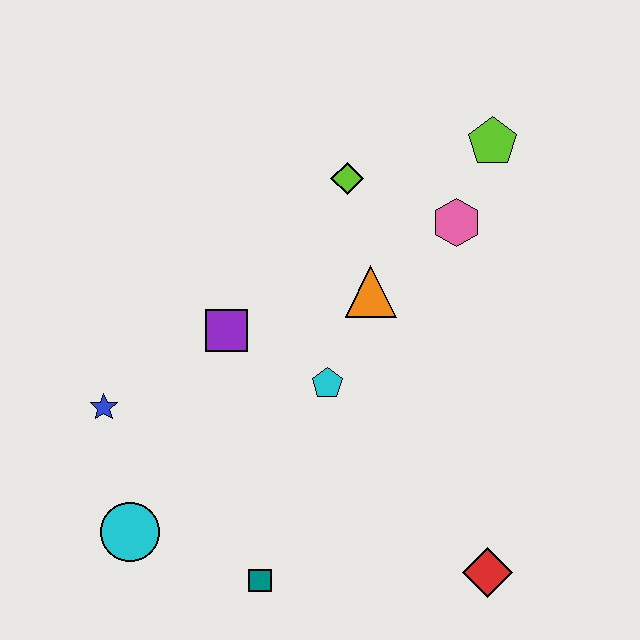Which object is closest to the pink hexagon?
The lime pentagon is closest to the pink hexagon.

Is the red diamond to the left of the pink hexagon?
No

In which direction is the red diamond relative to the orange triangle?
The red diamond is below the orange triangle.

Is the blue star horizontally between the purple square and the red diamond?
No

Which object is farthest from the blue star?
The lime pentagon is farthest from the blue star.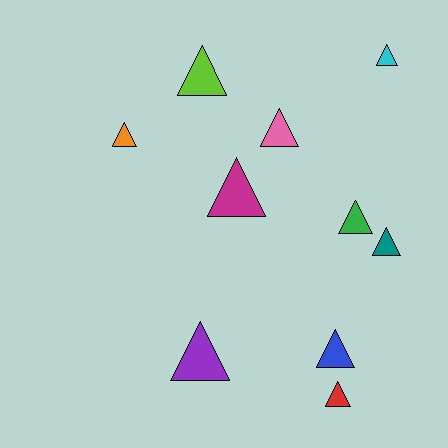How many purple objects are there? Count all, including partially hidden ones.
There is 1 purple object.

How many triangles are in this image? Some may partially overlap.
There are 10 triangles.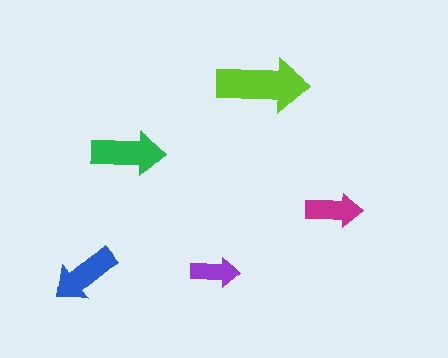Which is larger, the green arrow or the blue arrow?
The green one.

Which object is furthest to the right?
The magenta arrow is rightmost.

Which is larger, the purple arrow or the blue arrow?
The blue one.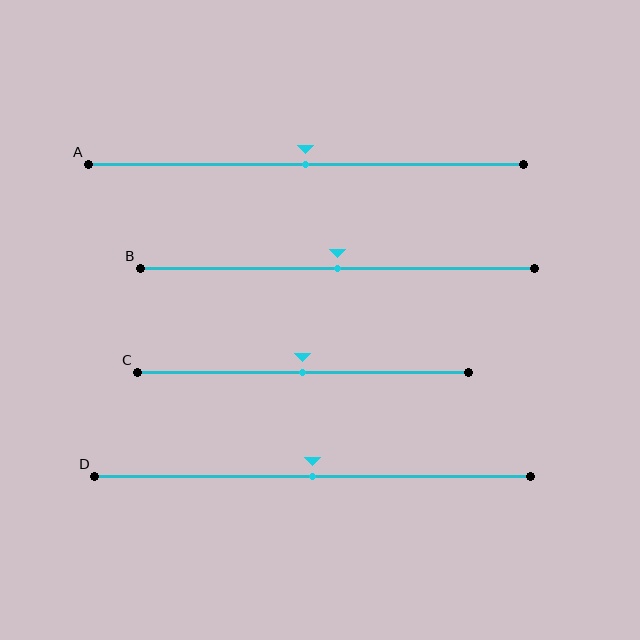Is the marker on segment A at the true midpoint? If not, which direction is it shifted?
Yes, the marker on segment A is at the true midpoint.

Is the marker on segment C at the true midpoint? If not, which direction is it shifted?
Yes, the marker on segment C is at the true midpoint.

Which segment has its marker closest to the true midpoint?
Segment A has its marker closest to the true midpoint.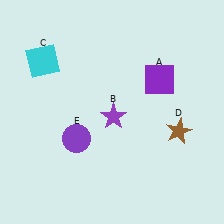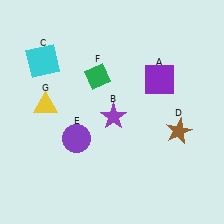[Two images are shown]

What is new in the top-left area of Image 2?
A green diamond (F) was added in the top-left area of Image 2.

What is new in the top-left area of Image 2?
A yellow triangle (G) was added in the top-left area of Image 2.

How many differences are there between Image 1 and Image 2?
There are 2 differences between the two images.